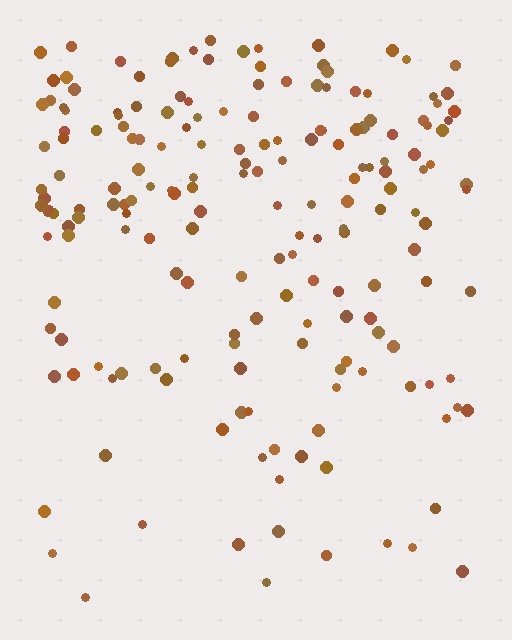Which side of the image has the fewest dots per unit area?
The bottom.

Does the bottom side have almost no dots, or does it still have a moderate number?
Still a moderate number, just noticeably fewer than the top.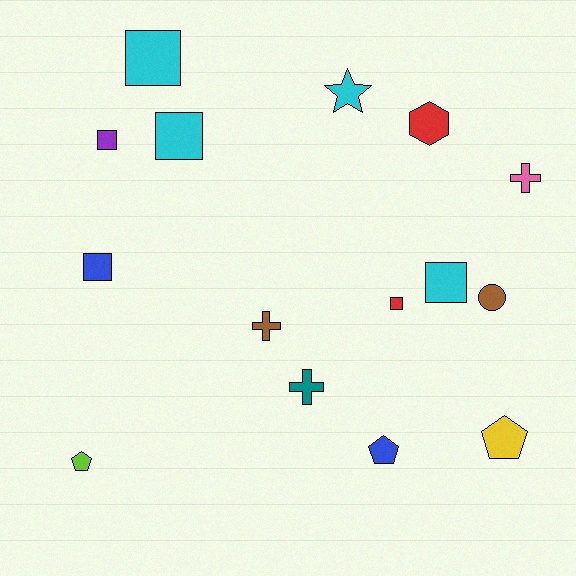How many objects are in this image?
There are 15 objects.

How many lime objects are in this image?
There is 1 lime object.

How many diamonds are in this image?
There are no diamonds.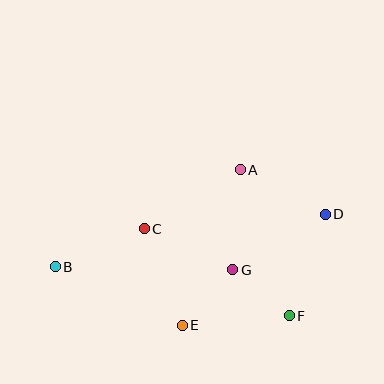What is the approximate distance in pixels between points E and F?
The distance between E and F is approximately 107 pixels.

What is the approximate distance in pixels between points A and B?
The distance between A and B is approximately 209 pixels.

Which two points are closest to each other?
Points F and G are closest to each other.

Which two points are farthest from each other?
Points B and D are farthest from each other.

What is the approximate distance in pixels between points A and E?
The distance between A and E is approximately 166 pixels.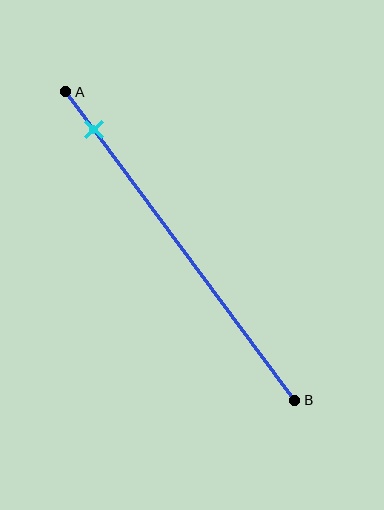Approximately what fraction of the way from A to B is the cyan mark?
The cyan mark is approximately 10% of the way from A to B.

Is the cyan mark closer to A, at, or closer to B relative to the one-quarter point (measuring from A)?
The cyan mark is closer to point A than the one-quarter point of segment AB.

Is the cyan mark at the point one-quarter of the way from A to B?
No, the mark is at about 10% from A, not at the 25% one-quarter point.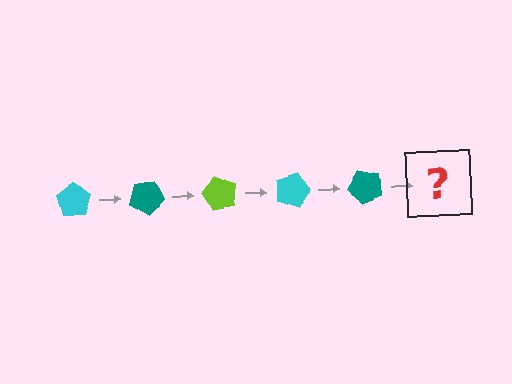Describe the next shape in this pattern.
It should be a lime pentagon, rotated 150 degrees from the start.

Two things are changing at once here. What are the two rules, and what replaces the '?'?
The two rules are that it rotates 30 degrees each step and the color cycles through cyan, teal, and lime. The '?' should be a lime pentagon, rotated 150 degrees from the start.